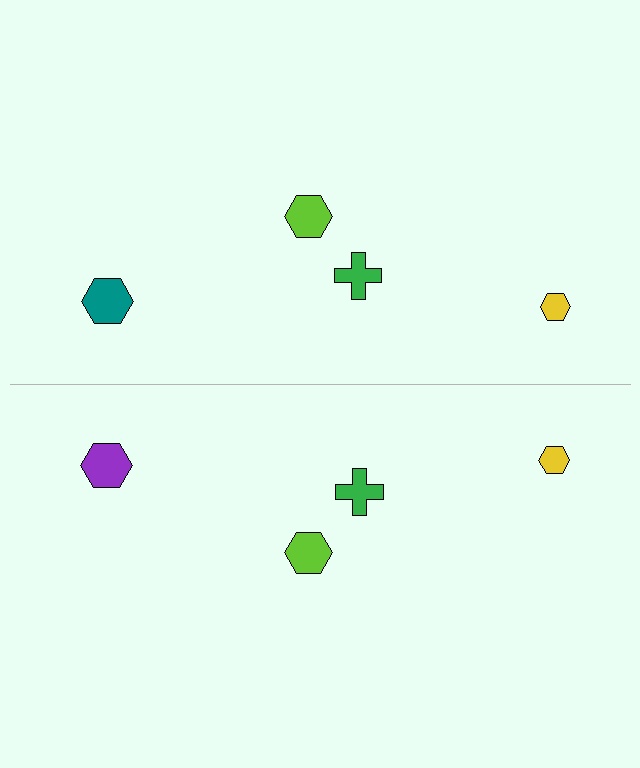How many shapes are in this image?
There are 8 shapes in this image.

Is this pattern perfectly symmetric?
No, the pattern is not perfectly symmetric. The purple hexagon on the bottom side breaks the symmetry — its mirror counterpart is teal.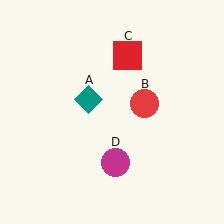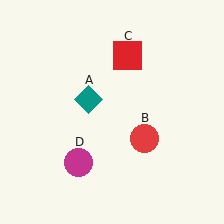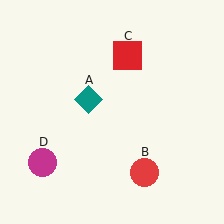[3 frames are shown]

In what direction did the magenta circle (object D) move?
The magenta circle (object D) moved left.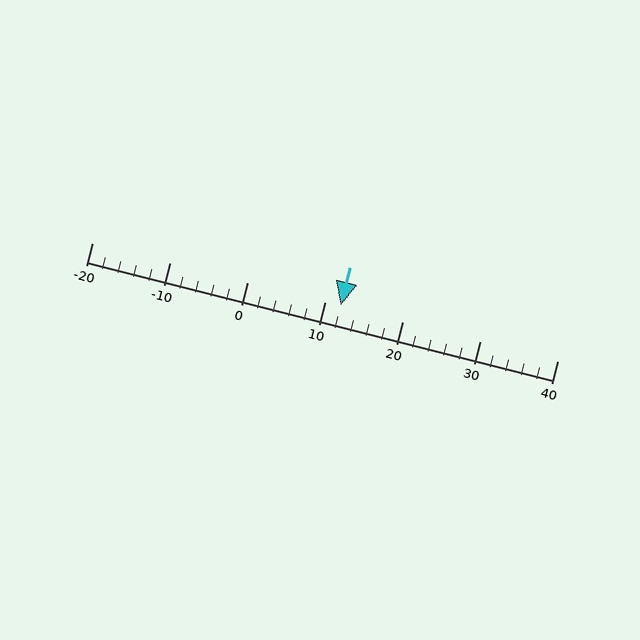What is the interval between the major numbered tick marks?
The major tick marks are spaced 10 units apart.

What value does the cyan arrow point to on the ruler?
The cyan arrow points to approximately 12.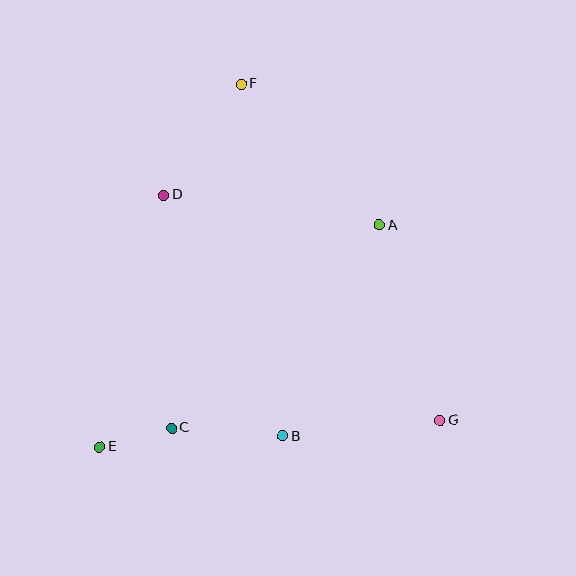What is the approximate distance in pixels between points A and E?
The distance between A and E is approximately 357 pixels.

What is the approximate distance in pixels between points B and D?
The distance between B and D is approximately 268 pixels.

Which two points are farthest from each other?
Points F and G are farthest from each other.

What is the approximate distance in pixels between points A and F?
The distance between A and F is approximately 198 pixels.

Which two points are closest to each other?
Points C and E are closest to each other.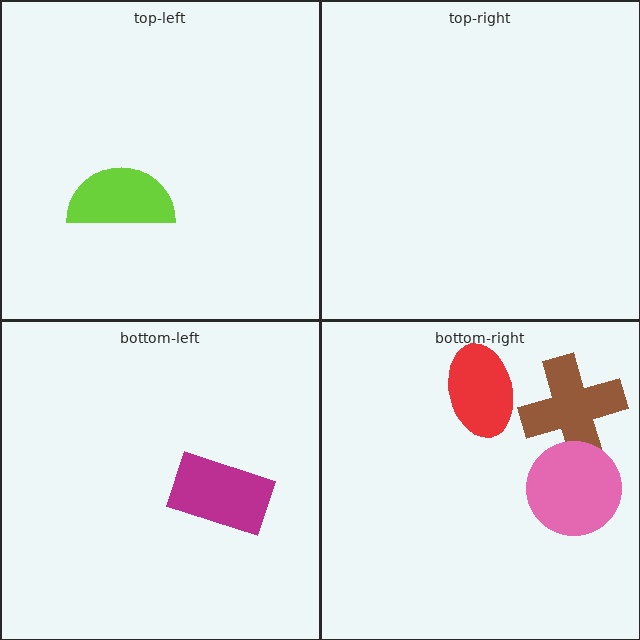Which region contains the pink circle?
The bottom-right region.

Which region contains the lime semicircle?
The top-left region.